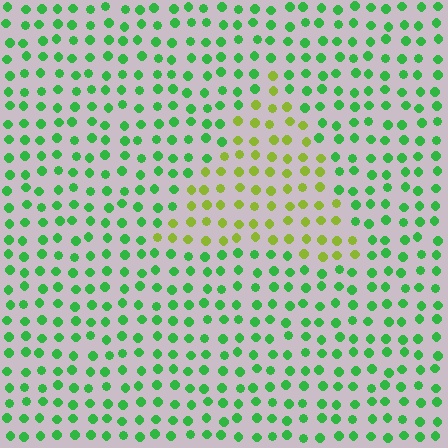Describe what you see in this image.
The image is filled with small green elements in a uniform arrangement. A triangle-shaped region is visible where the elements are tinted to a slightly different hue, forming a subtle color boundary.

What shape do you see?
I see a triangle.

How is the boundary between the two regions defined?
The boundary is defined purely by a slight shift in hue (about 48 degrees). Spacing, size, and orientation are identical on both sides.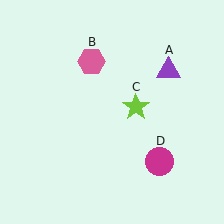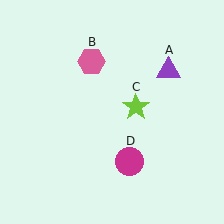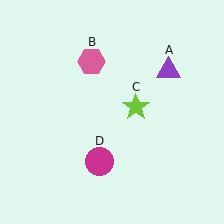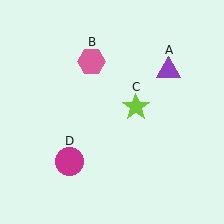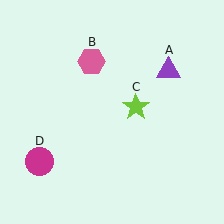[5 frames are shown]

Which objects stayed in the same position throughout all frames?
Purple triangle (object A) and pink hexagon (object B) and lime star (object C) remained stationary.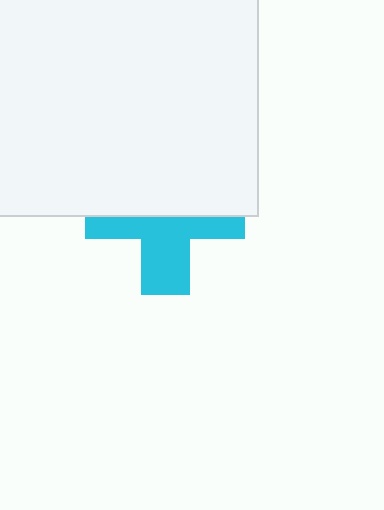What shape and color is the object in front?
The object in front is a white rectangle.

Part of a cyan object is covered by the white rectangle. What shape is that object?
It is a cross.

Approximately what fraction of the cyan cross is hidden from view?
Roughly 53% of the cyan cross is hidden behind the white rectangle.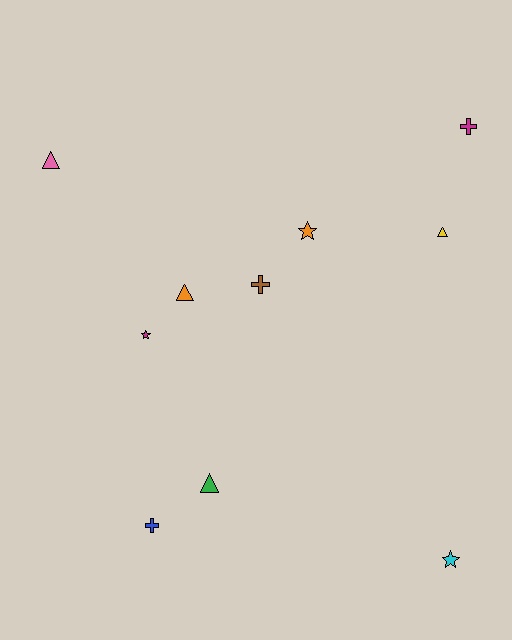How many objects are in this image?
There are 10 objects.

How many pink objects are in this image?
There is 1 pink object.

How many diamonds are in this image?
There are no diamonds.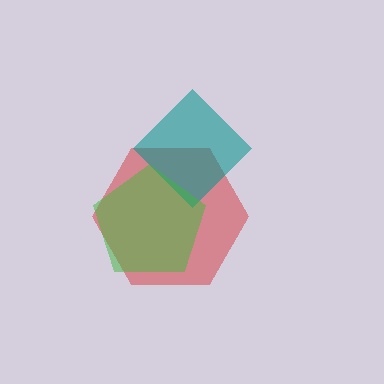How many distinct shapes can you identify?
There are 3 distinct shapes: a red hexagon, a teal diamond, a green pentagon.